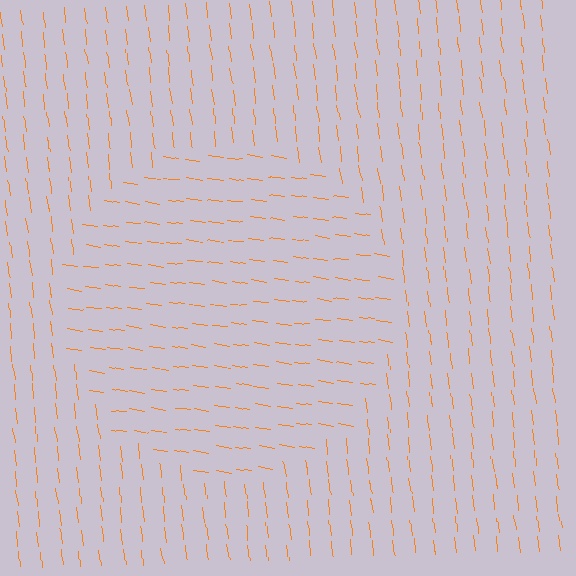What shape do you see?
I see a circle.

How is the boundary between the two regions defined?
The boundary is defined purely by a change in line orientation (approximately 75 degrees difference). All lines are the same color and thickness.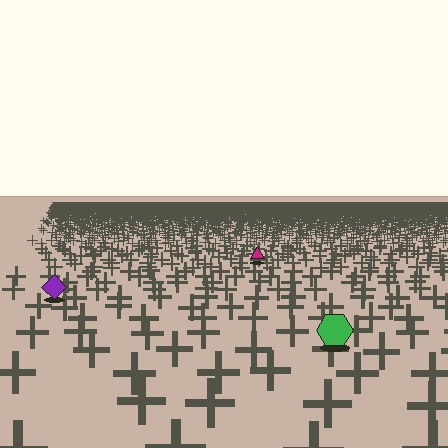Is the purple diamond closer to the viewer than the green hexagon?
No. The green hexagon is closer — you can tell from the texture gradient: the ground texture is coarser near it.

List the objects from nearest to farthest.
From nearest to farthest: the green hexagon, the purple diamond, the magenta triangle.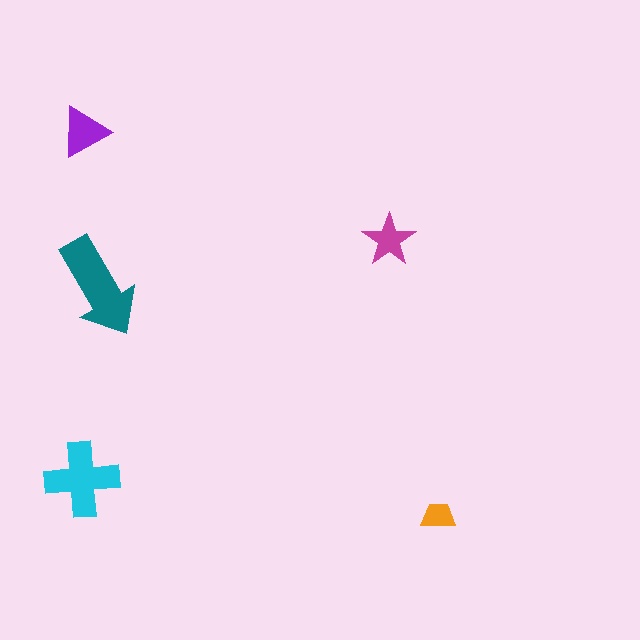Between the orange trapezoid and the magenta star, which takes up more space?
The magenta star.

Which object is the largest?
The teal arrow.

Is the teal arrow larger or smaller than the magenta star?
Larger.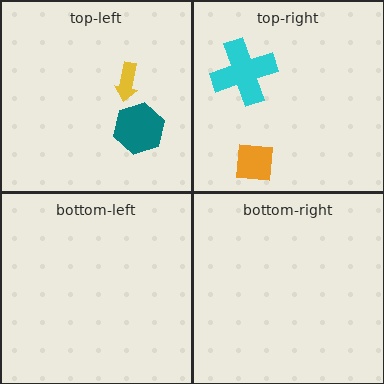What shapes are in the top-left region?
The teal hexagon, the yellow arrow.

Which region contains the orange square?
The top-right region.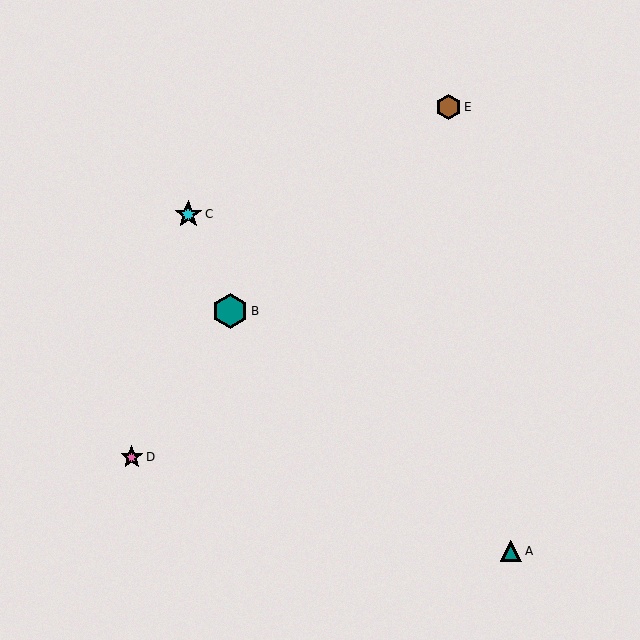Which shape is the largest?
The teal hexagon (labeled B) is the largest.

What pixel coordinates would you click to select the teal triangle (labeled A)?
Click at (511, 551) to select the teal triangle A.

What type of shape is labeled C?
Shape C is a cyan star.